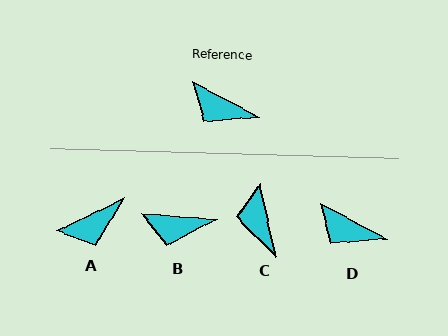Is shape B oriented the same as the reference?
No, it is off by about 24 degrees.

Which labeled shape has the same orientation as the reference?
D.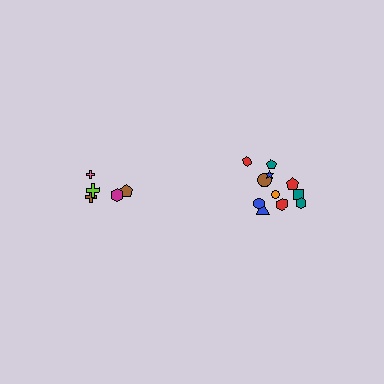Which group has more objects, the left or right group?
The right group.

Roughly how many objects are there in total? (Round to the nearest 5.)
Roughly 20 objects in total.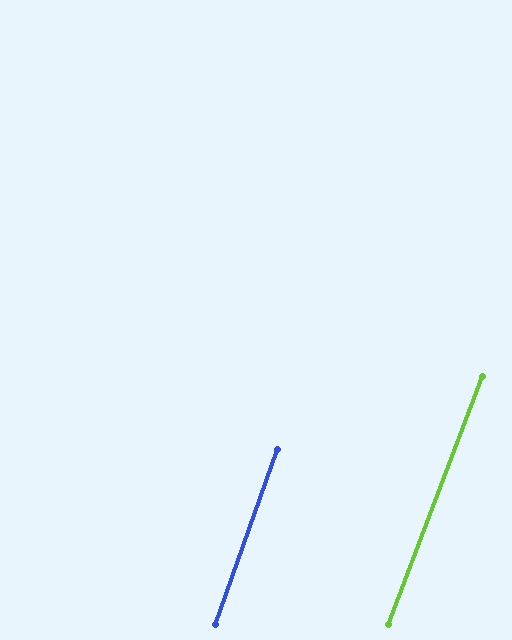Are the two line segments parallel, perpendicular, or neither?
Parallel — their directions differ by only 1.2°.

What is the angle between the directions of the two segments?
Approximately 1 degree.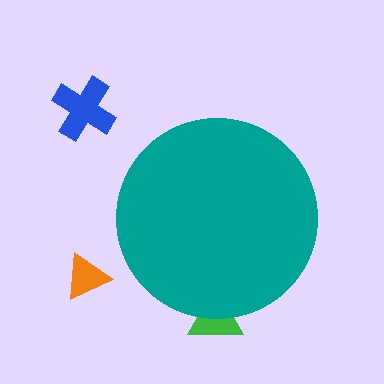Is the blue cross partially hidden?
No, the blue cross is fully visible.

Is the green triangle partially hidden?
Yes, the green triangle is partially hidden behind the teal circle.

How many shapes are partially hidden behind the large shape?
1 shape is partially hidden.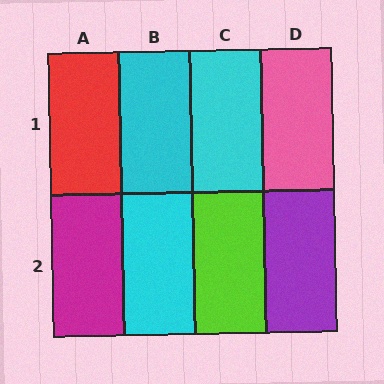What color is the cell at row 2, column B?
Cyan.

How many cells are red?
1 cell is red.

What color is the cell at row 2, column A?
Magenta.